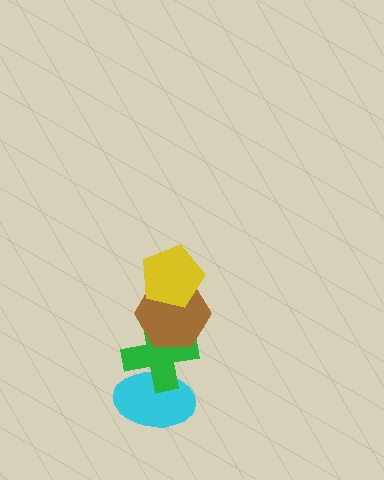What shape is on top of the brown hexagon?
The yellow pentagon is on top of the brown hexagon.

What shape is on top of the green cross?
The brown hexagon is on top of the green cross.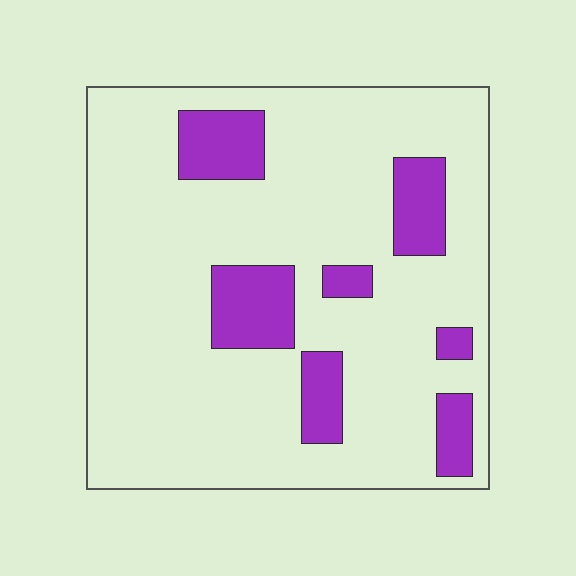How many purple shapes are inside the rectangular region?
7.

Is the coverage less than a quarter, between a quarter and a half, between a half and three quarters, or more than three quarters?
Less than a quarter.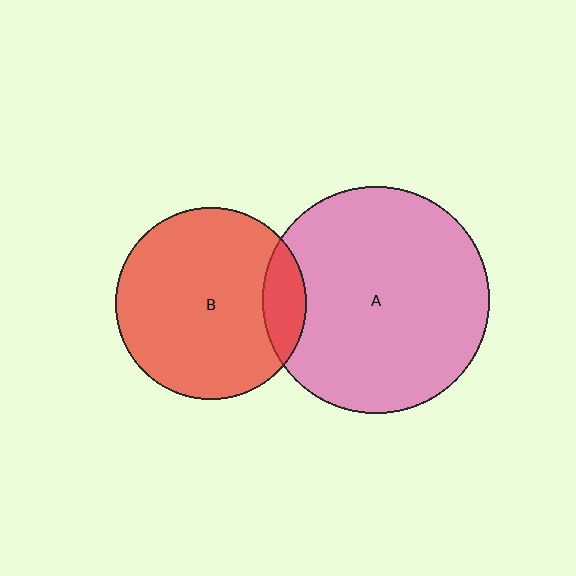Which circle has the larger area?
Circle A (pink).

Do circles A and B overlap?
Yes.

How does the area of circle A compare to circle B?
Approximately 1.4 times.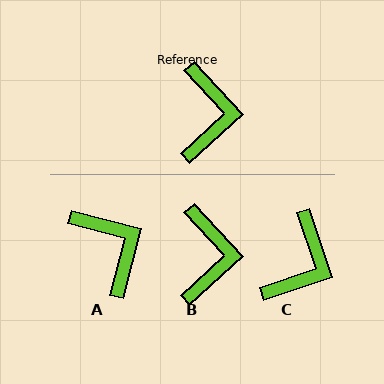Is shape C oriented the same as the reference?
No, it is off by about 24 degrees.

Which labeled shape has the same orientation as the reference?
B.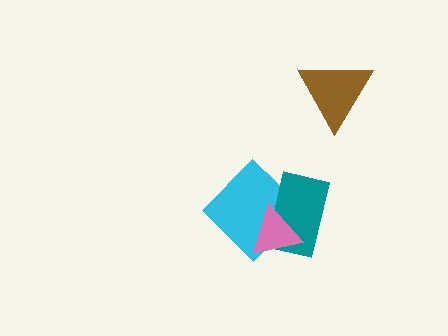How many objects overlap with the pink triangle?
2 objects overlap with the pink triangle.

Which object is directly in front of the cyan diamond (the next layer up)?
The teal rectangle is directly in front of the cyan diamond.